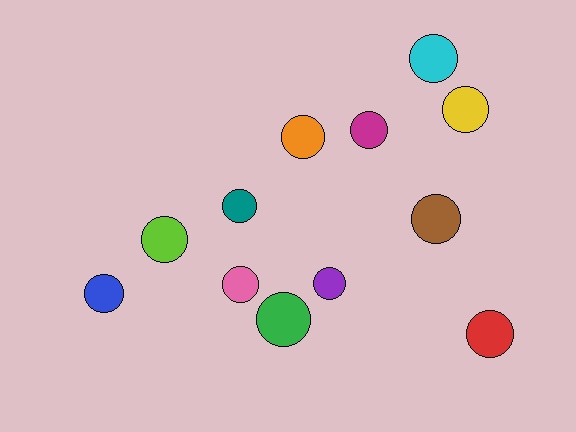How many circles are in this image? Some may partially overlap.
There are 12 circles.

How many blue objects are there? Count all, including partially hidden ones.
There is 1 blue object.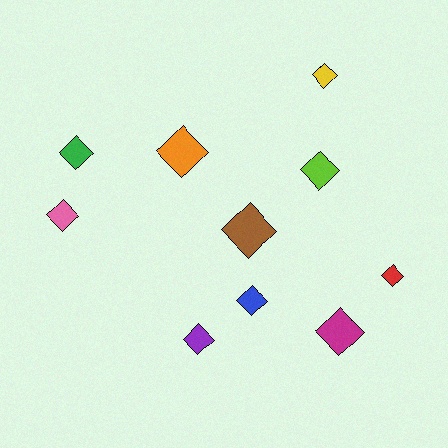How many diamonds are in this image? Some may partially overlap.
There are 10 diamonds.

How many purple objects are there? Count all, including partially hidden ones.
There is 1 purple object.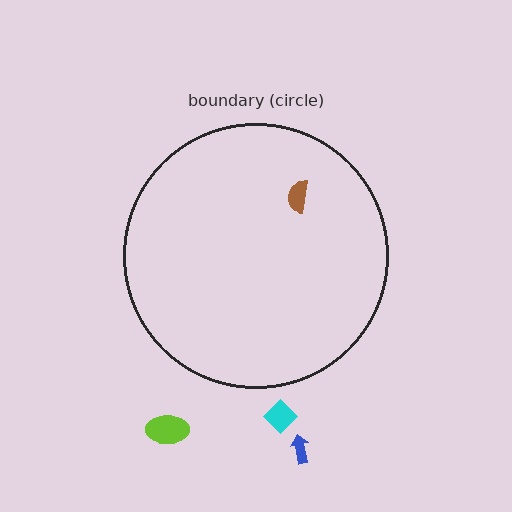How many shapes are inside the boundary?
1 inside, 3 outside.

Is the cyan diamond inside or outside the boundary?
Outside.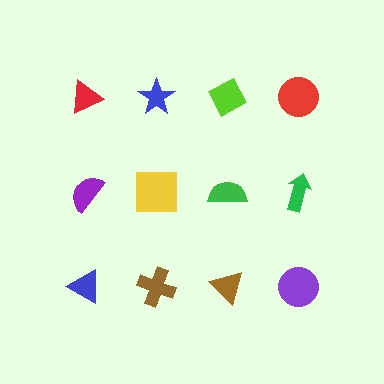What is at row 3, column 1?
A blue triangle.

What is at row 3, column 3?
A brown triangle.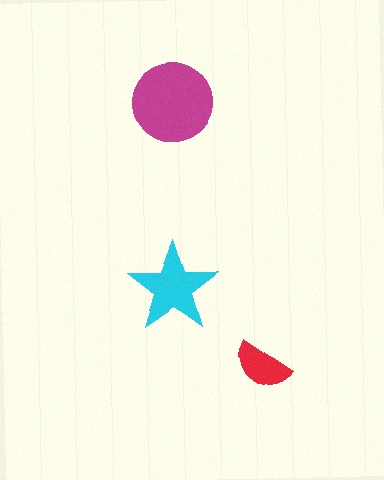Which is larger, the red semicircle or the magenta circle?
The magenta circle.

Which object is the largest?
The magenta circle.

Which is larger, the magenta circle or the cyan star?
The magenta circle.